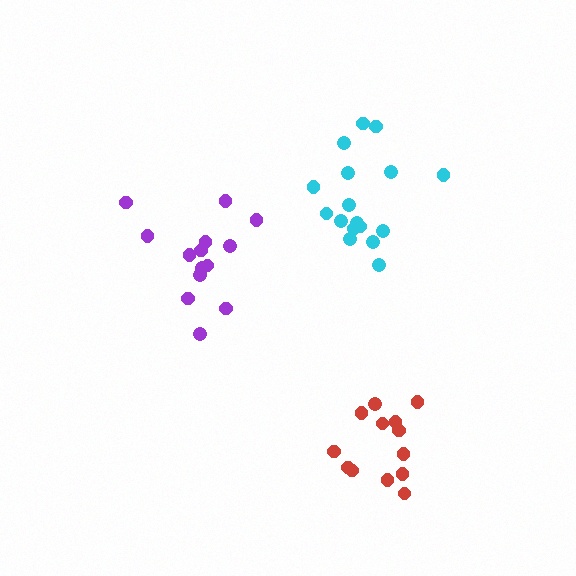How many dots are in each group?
Group 1: 14 dots, Group 2: 17 dots, Group 3: 13 dots (44 total).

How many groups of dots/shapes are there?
There are 3 groups.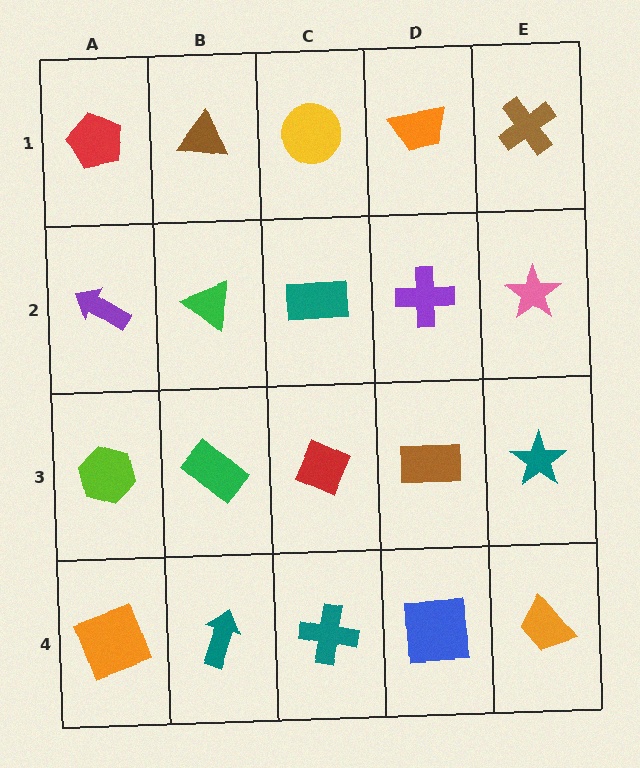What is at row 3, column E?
A teal star.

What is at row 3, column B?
A green rectangle.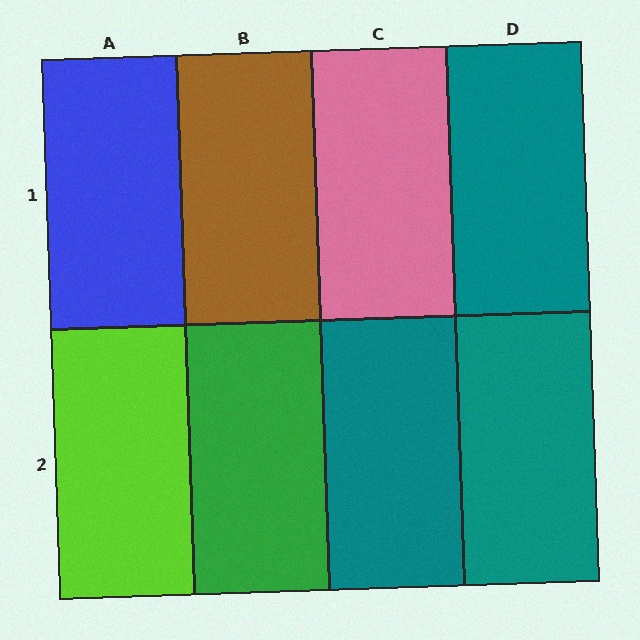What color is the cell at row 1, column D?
Teal.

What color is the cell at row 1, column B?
Brown.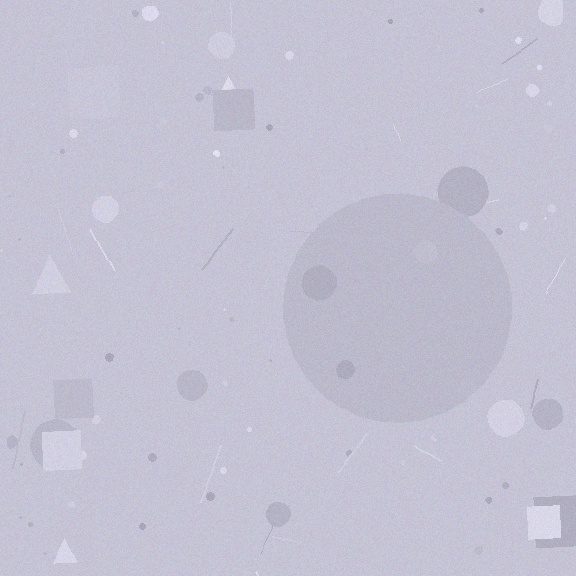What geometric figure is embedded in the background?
A circle is embedded in the background.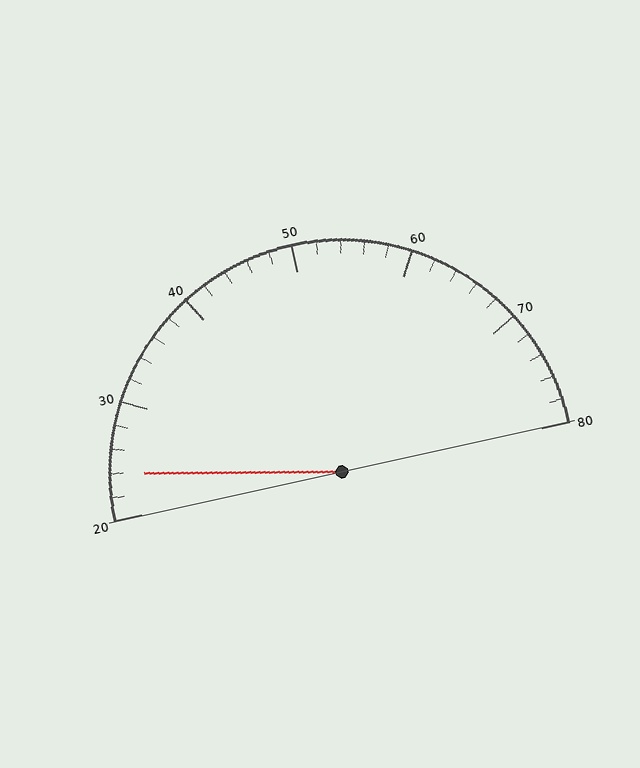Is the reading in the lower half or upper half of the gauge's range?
The reading is in the lower half of the range (20 to 80).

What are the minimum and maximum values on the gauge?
The gauge ranges from 20 to 80.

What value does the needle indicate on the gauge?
The needle indicates approximately 24.